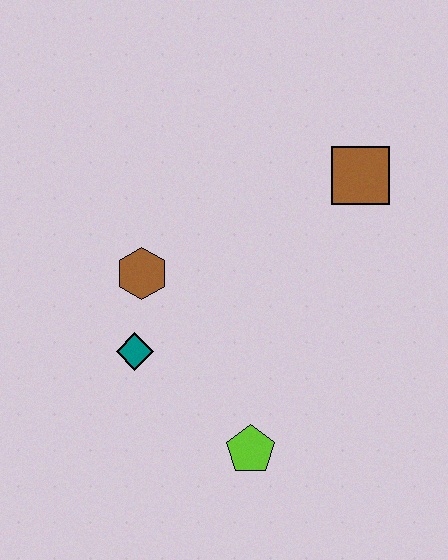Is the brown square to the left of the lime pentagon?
No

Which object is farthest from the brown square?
The lime pentagon is farthest from the brown square.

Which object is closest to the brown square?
The brown hexagon is closest to the brown square.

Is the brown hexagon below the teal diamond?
No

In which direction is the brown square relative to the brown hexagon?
The brown square is to the right of the brown hexagon.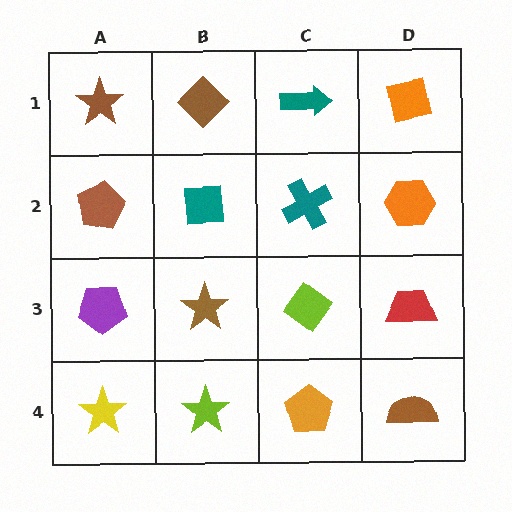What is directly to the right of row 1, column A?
A brown diamond.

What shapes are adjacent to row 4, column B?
A brown star (row 3, column B), a yellow star (row 4, column A), an orange pentagon (row 4, column C).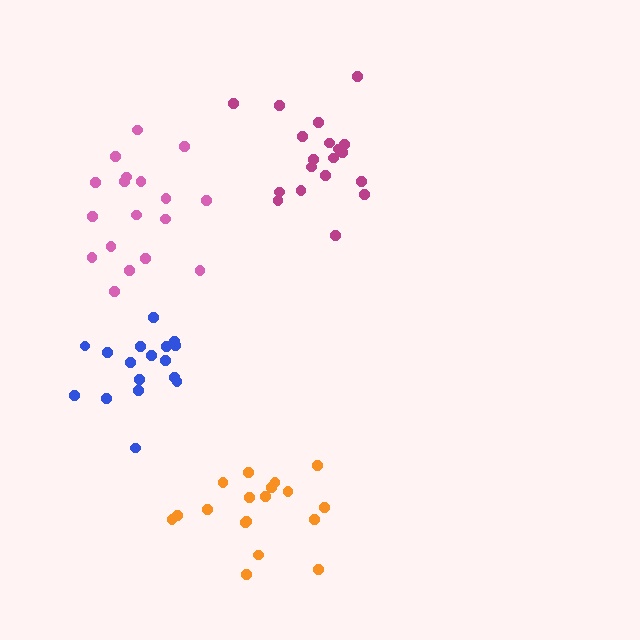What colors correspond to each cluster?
The clusters are colored: pink, blue, orange, magenta.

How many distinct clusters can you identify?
There are 4 distinct clusters.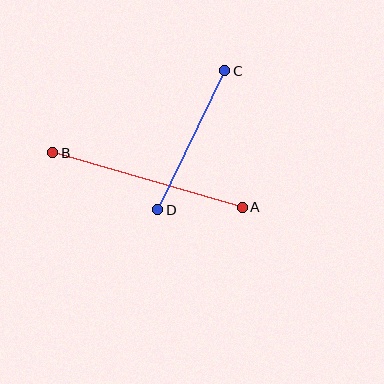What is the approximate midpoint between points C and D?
The midpoint is at approximately (191, 140) pixels.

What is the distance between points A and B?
The distance is approximately 197 pixels.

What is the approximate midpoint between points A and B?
The midpoint is at approximately (147, 180) pixels.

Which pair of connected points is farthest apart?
Points A and B are farthest apart.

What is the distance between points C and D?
The distance is approximately 155 pixels.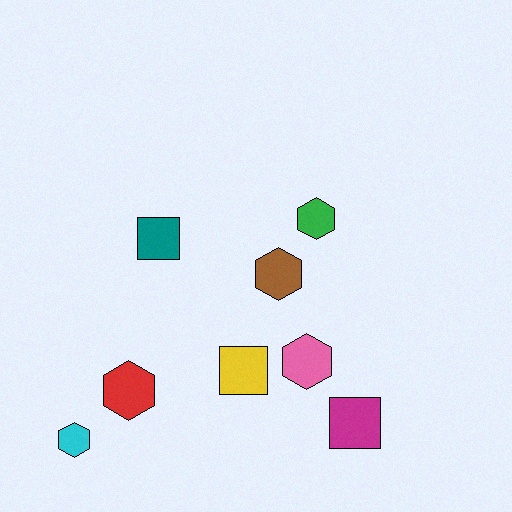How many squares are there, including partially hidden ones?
There are 3 squares.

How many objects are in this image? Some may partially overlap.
There are 8 objects.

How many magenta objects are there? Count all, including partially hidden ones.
There is 1 magenta object.